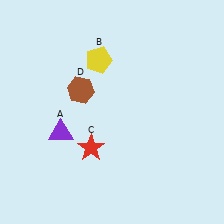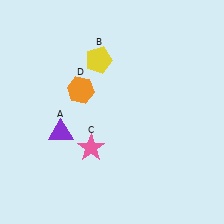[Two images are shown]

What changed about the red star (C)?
In Image 1, C is red. In Image 2, it changed to pink.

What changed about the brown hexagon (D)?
In Image 1, D is brown. In Image 2, it changed to orange.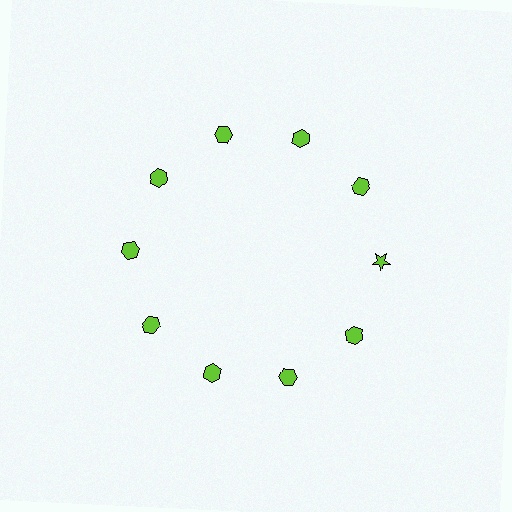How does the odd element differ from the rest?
It has a different shape: star instead of hexagon.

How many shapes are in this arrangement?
There are 10 shapes arranged in a ring pattern.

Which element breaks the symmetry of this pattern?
The lime star at roughly the 3 o'clock position breaks the symmetry. All other shapes are lime hexagons.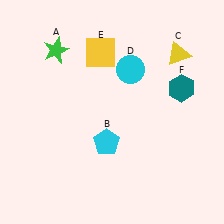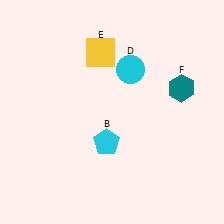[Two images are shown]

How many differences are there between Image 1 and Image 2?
There are 2 differences between the two images.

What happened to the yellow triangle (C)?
The yellow triangle (C) was removed in Image 2. It was in the top-right area of Image 1.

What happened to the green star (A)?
The green star (A) was removed in Image 2. It was in the top-left area of Image 1.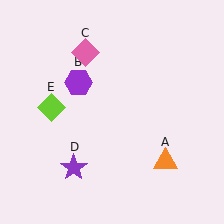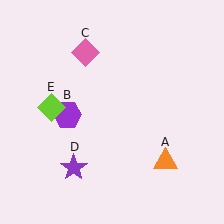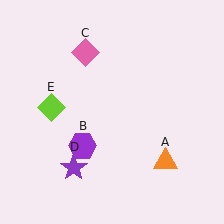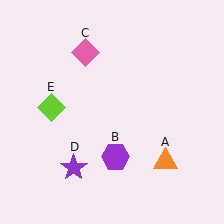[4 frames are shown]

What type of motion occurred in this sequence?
The purple hexagon (object B) rotated counterclockwise around the center of the scene.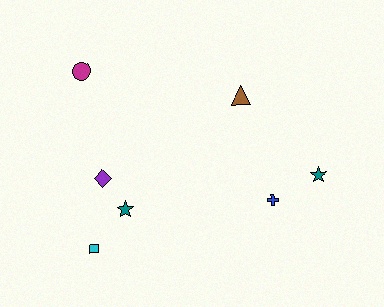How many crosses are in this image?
There is 1 cross.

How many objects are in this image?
There are 7 objects.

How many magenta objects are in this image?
There is 1 magenta object.